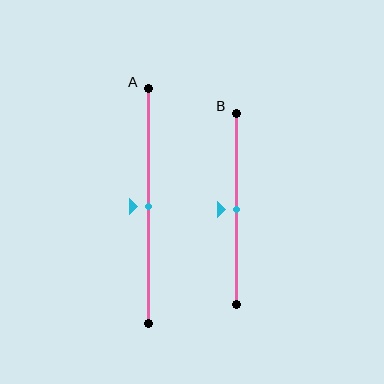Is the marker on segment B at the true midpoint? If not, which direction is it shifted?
Yes, the marker on segment B is at the true midpoint.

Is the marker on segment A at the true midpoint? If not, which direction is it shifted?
Yes, the marker on segment A is at the true midpoint.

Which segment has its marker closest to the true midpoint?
Segment A has its marker closest to the true midpoint.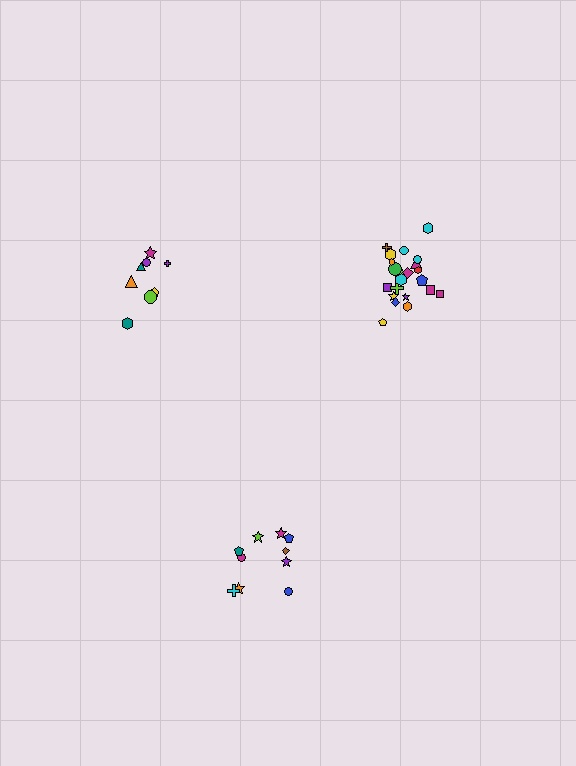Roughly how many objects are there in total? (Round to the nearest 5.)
Roughly 40 objects in total.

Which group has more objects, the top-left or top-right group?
The top-right group.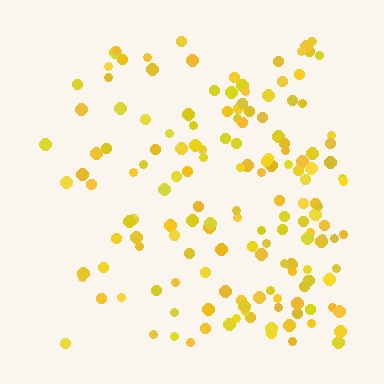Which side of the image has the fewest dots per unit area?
The left.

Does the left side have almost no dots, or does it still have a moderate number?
Still a moderate number, just noticeably fewer than the right.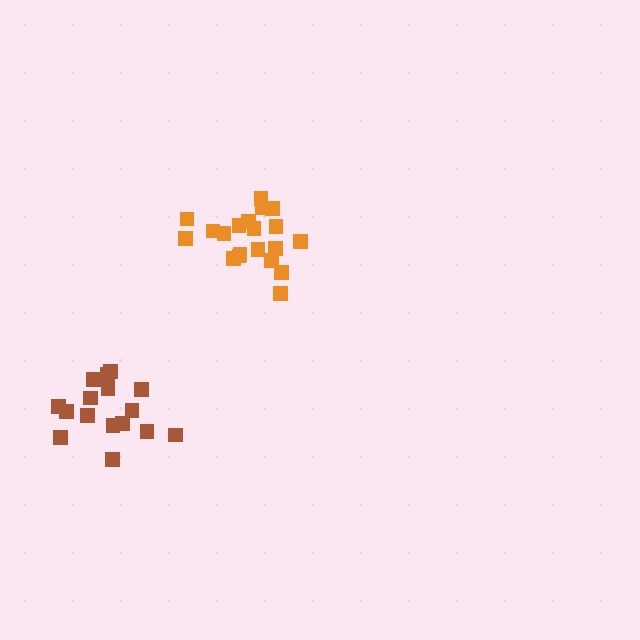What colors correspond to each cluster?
The clusters are colored: orange, brown.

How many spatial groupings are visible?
There are 2 spatial groupings.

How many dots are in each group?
Group 1: 20 dots, Group 2: 16 dots (36 total).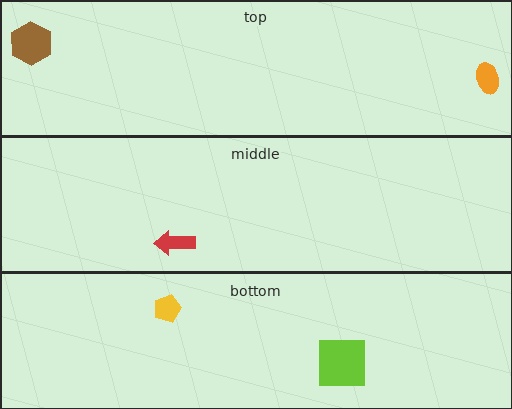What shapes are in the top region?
The brown hexagon, the orange ellipse.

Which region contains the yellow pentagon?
The bottom region.